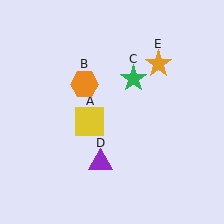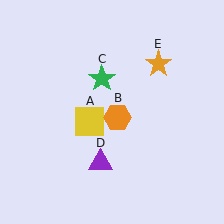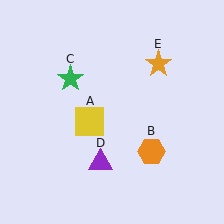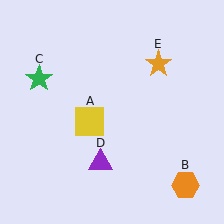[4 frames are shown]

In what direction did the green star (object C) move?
The green star (object C) moved left.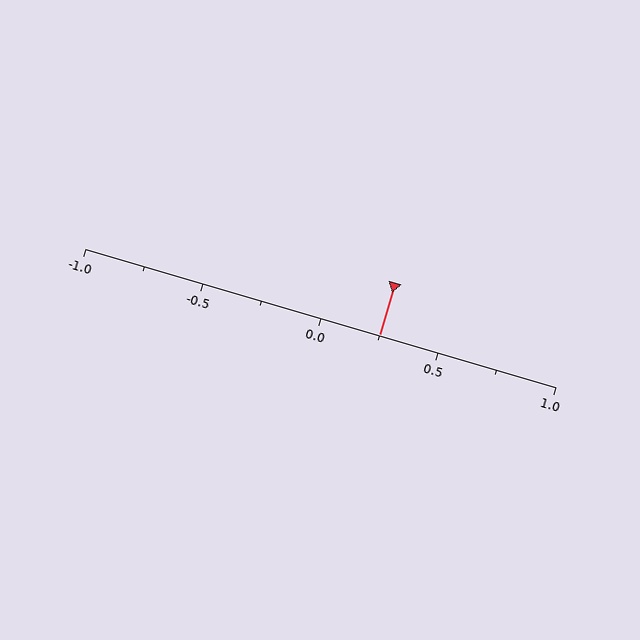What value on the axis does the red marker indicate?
The marker indicates approximately 0.25.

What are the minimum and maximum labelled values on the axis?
The axis runs from -1.0 to 1.0.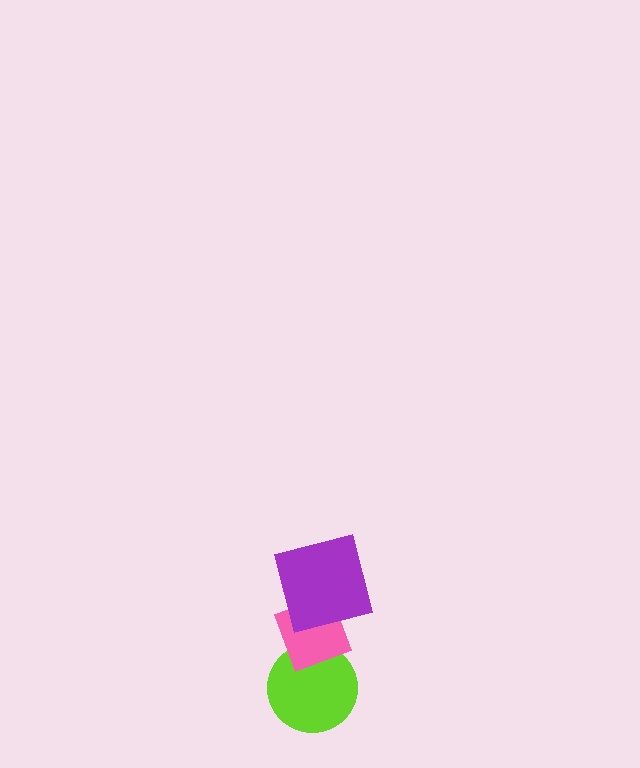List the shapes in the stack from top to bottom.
From top to bottom: the purple square, the pink diamond, the lime circle.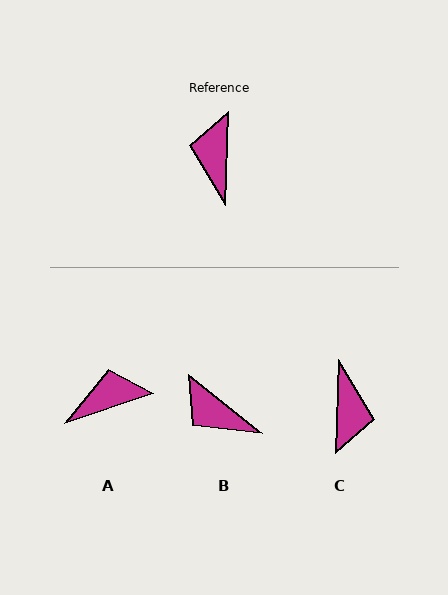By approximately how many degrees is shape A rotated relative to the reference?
Approximately 70 degrees clockwise.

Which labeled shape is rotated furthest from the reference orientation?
C, about 180 degrees away.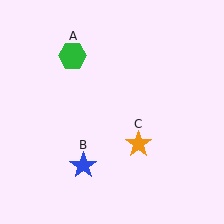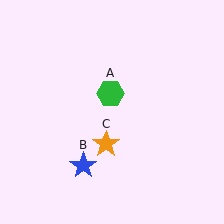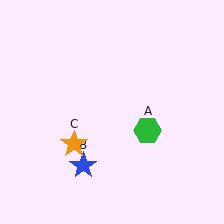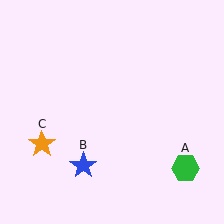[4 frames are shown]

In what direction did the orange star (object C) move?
The orange star (object C) moved left.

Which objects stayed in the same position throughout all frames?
Blue star (object B) remained stationary.